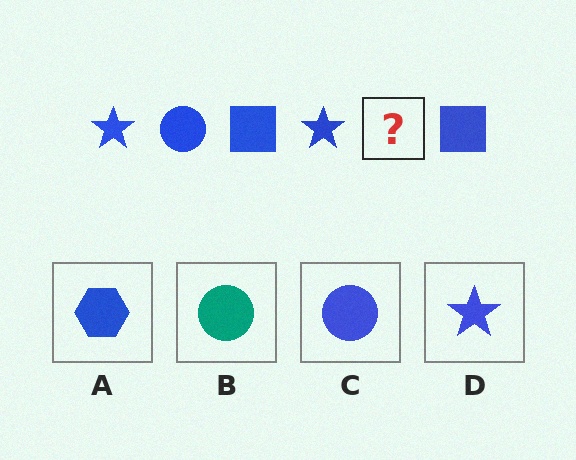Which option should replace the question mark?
Option C.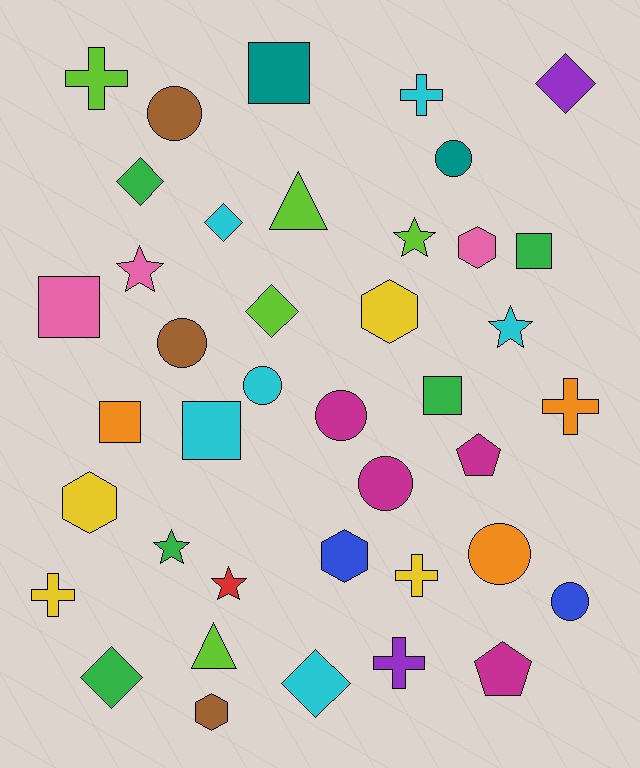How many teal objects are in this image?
There are 2 teal objects.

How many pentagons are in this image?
There are 2 pentagons.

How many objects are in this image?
There are 40 objects.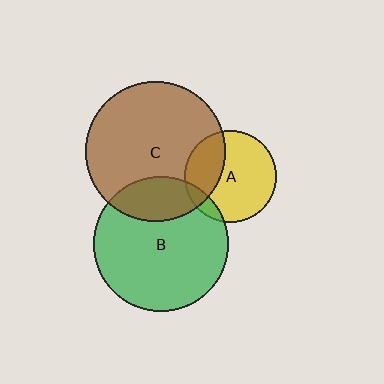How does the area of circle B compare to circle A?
Approximately 2.2 times.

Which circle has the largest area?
Circle C (brown).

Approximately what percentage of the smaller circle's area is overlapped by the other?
Approximately 10%.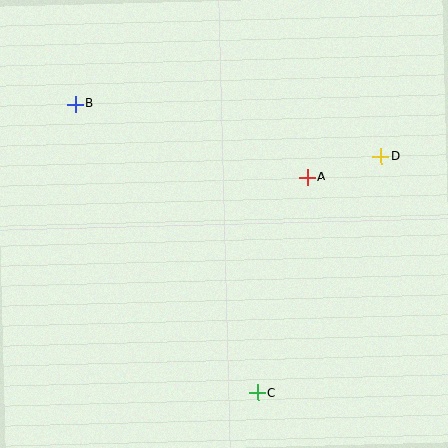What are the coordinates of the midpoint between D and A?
The midpoint between D and A is at (344, 167).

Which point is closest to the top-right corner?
Point D is closest to the top-right corner.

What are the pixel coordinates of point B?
Point B is at (75, 104).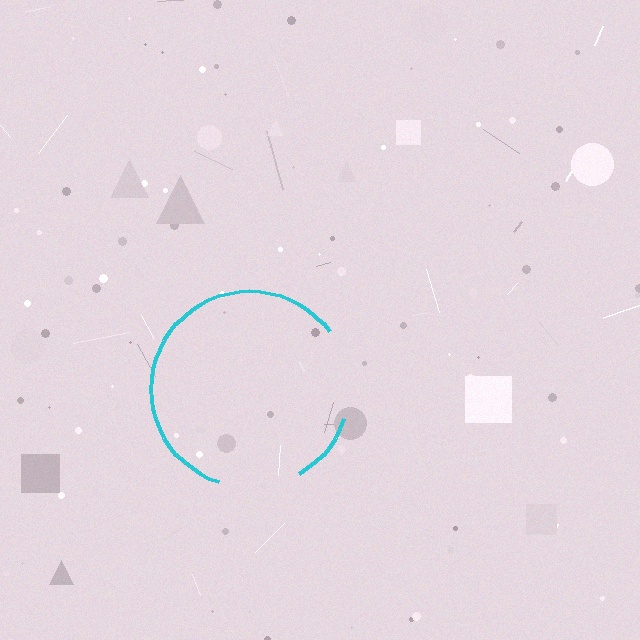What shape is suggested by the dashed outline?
The dashed outline suggests a circle.